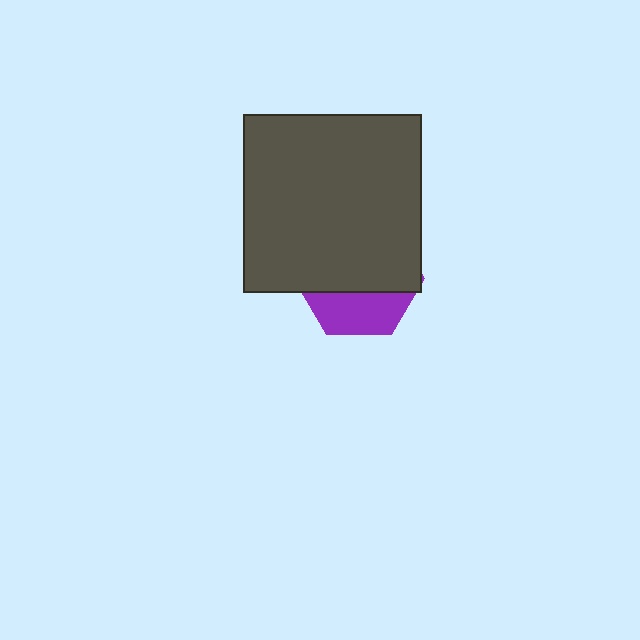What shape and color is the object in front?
The object in front is a dark gray square.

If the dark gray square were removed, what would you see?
You would see the complete purple hexagon.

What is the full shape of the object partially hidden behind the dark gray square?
The partially hidden object is a purple hexagon.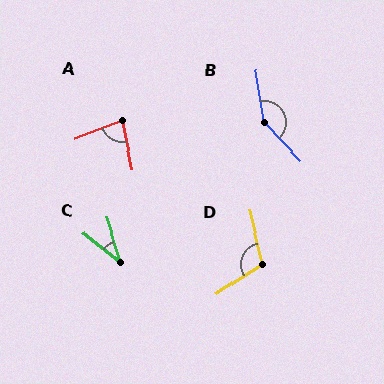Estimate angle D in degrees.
Approximately 109 degrees.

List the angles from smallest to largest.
C (34°), A (81°), D (109°), B (146°).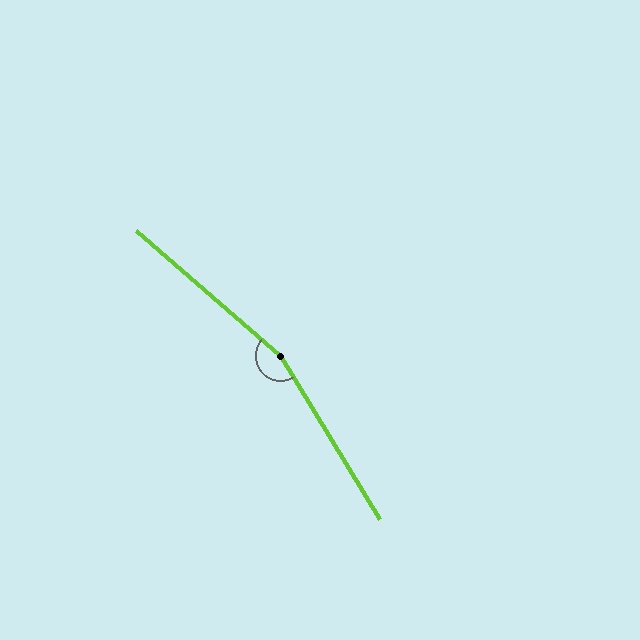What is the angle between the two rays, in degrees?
Approximately 162 degrees.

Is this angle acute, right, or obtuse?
It is obtuse.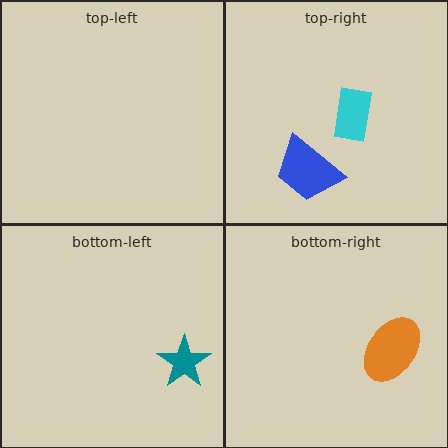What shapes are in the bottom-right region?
The orange ellipse.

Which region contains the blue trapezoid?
The top-right region.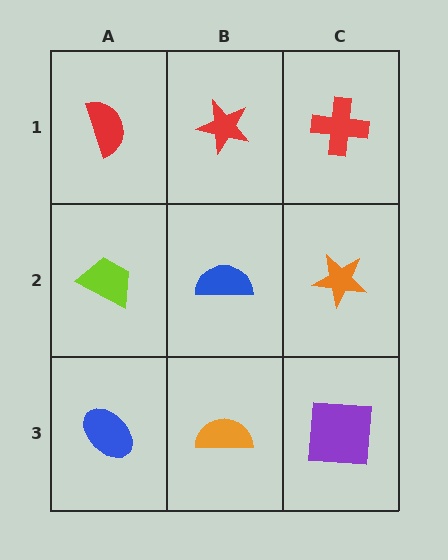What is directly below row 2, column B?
An orange semicircle.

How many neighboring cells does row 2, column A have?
3.